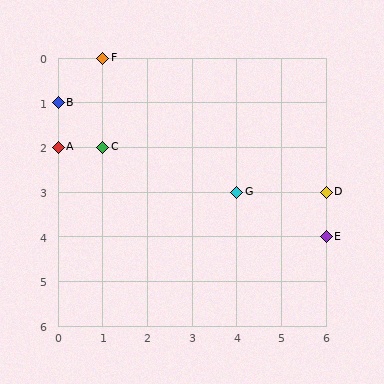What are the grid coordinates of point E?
Point E is at grid coordinates (6, 4).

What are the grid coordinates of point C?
Point C is at grid coordinates (1, 2).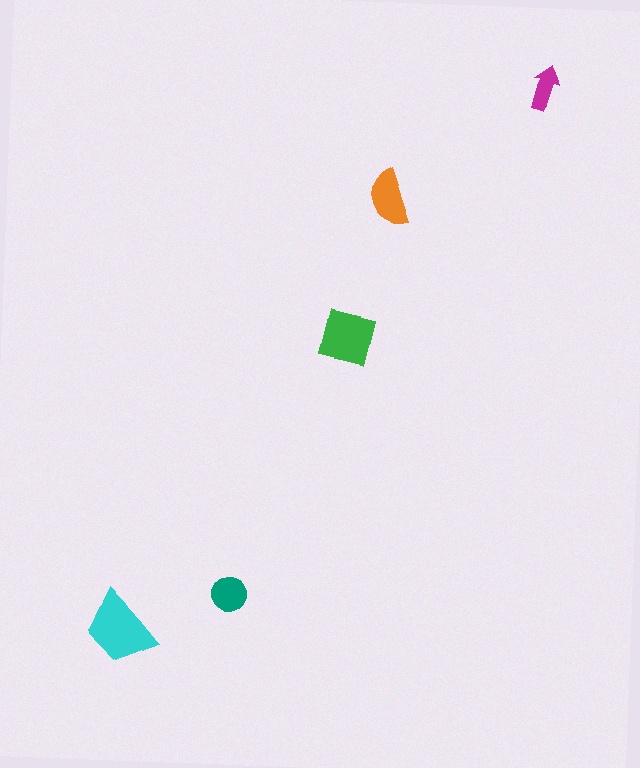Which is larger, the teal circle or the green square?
The green square.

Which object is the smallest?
The magenta arrow.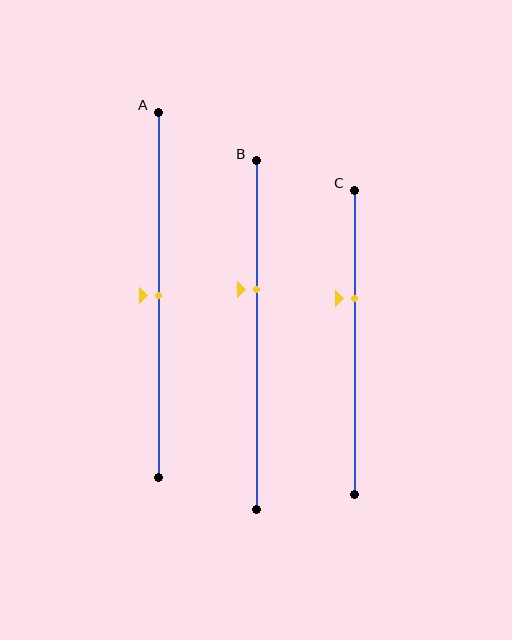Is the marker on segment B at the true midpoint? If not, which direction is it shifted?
No, the marker on segment B is shifted upward by about 13% of the segment length.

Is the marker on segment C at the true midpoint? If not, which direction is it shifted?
No, the marker on segment C is shifted upward by about 14% of the segment length.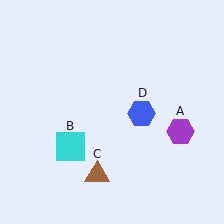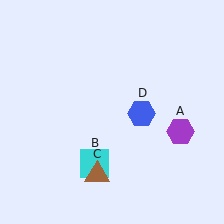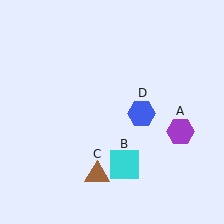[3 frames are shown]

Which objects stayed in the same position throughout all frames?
Purple hexagon (object A) and brown triangle (object C) and blue hexagon (object D) remained stationary.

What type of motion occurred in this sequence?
The cyan square (object B) rotated counterclockwise around the center of the scene.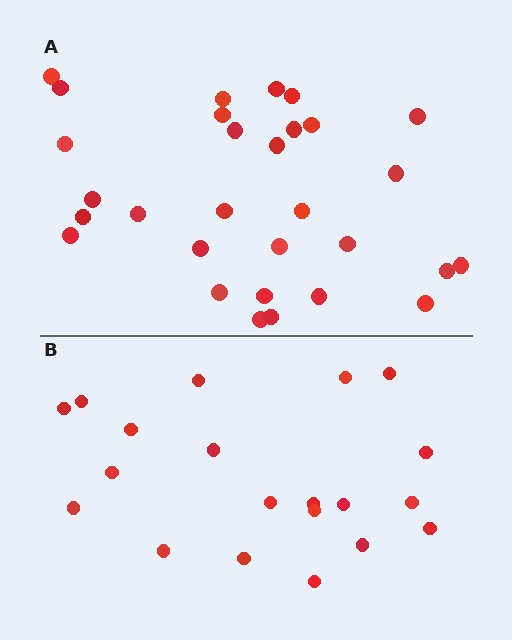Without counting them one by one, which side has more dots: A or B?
Region A (the top region) has more dots.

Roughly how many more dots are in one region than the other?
Region A has roughly 10 or so more dots than region B.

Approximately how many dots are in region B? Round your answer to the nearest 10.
About 20 dots.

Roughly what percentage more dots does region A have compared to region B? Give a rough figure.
About 50% more.